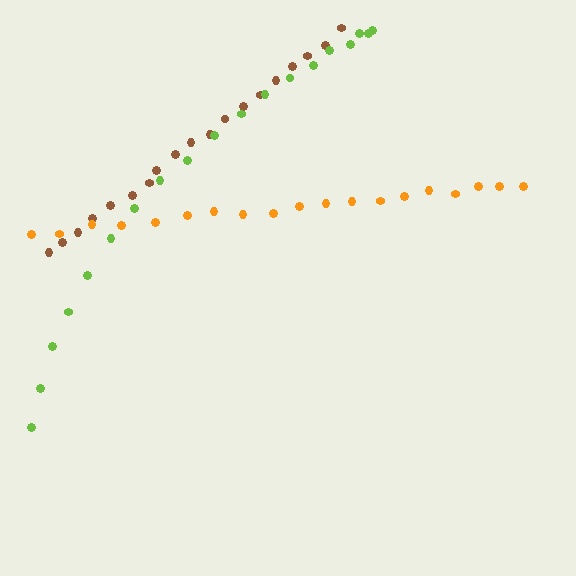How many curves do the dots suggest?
There are 3 distinct paths.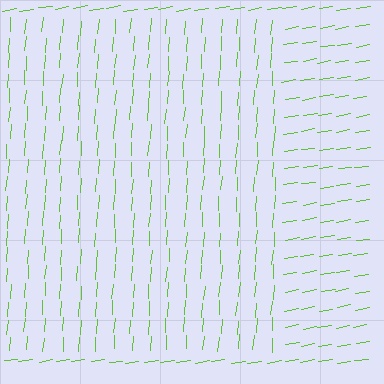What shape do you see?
I see a rectangle.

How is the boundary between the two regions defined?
The boundary is defined purely by a change in line orientation (approximately 76 degrees difference). All lines are the same color and thickness.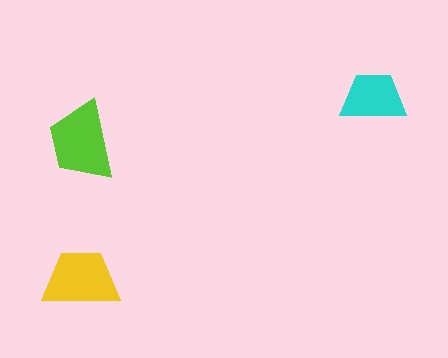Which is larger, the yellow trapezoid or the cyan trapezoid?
The yellow one.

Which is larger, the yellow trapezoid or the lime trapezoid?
The lime one.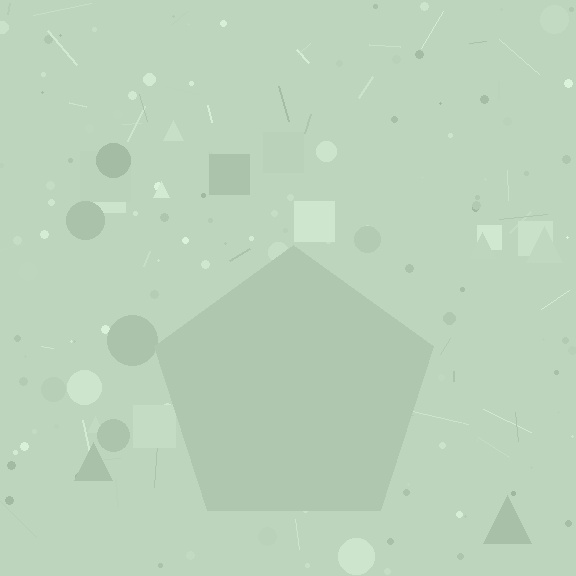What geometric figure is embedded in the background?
A pentagon is embedded in the background.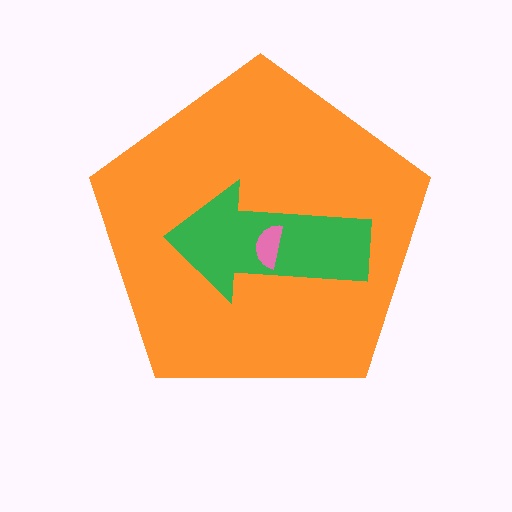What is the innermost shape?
The pink semicircle.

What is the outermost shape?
The orange pentagon.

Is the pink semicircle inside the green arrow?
Yes.